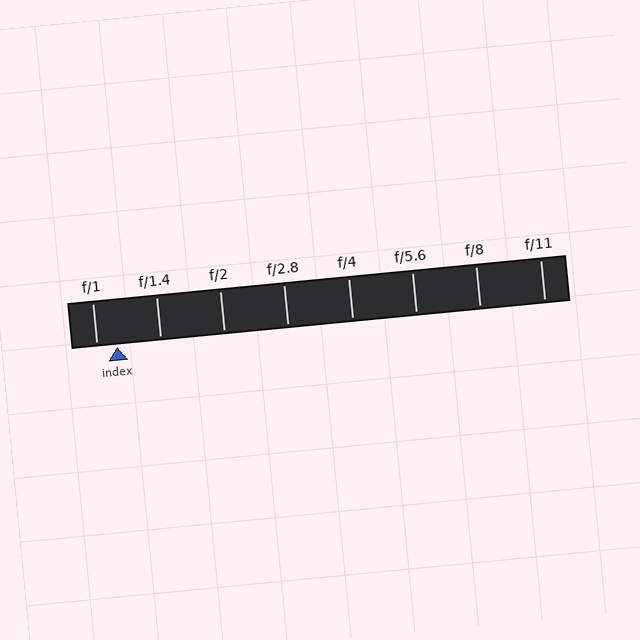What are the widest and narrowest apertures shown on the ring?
The widest aperture shown is f/1 and the narrowest is f/11.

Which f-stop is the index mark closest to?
The index mark is closest to f/1.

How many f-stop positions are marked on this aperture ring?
There are 8 f-stop positions marked.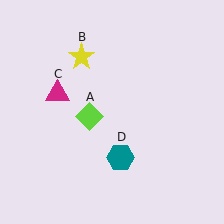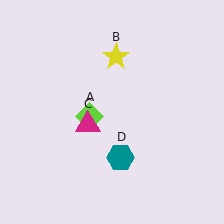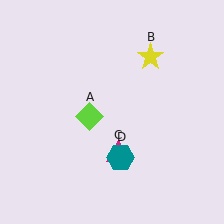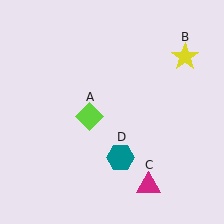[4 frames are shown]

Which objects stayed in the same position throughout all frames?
Lime diamond (object A) and teal hexagon (object D) remained stationary.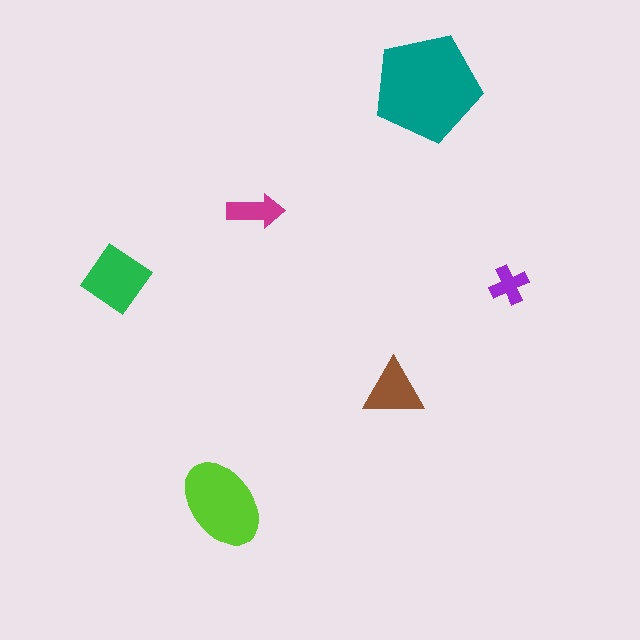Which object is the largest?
The teal pentagon.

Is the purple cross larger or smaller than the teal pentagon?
Smaller.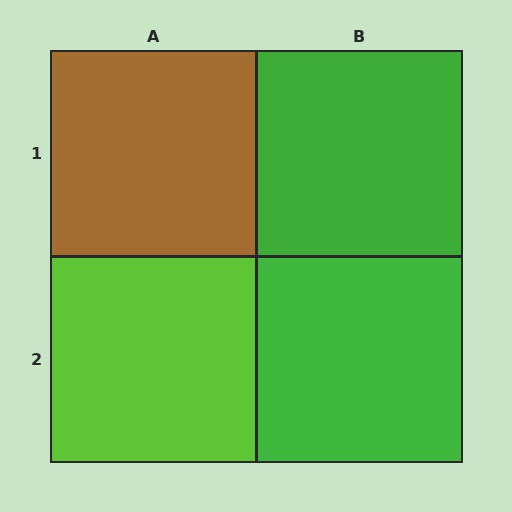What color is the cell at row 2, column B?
Green.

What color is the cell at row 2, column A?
Lime.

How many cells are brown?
1 cell is brown.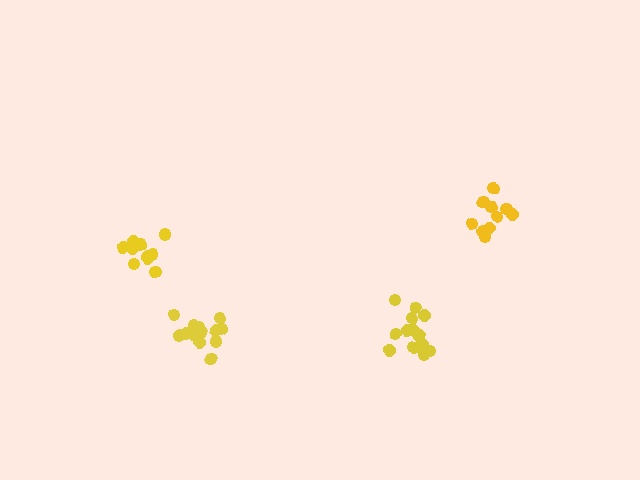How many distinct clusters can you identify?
There are 4 distinct clusters.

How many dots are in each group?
Group 1: 13 dots, Group 2: 14 dots, Group 3: 10 dots, Group 4: 10 dots (47 total).